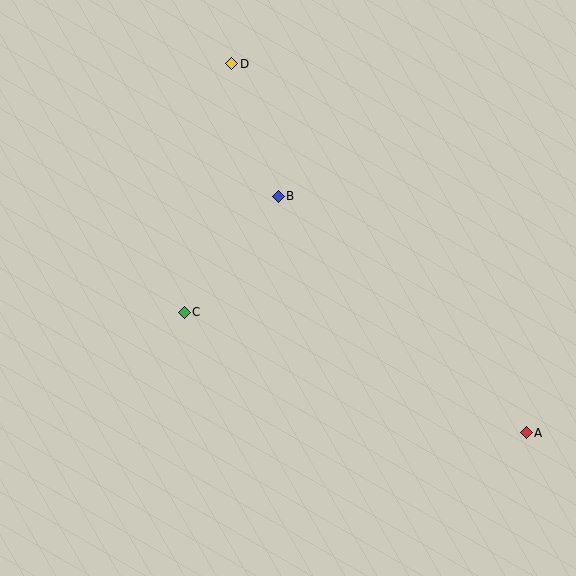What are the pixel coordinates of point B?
Point B is at (278, 196).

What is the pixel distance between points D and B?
The distance between D and B is 140 pixels.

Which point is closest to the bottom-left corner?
Point C is closest to the bottom-left corner.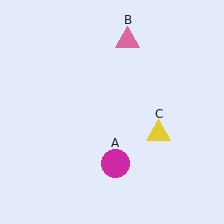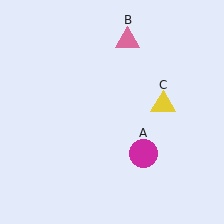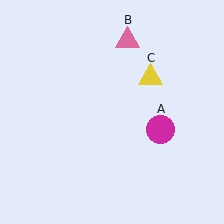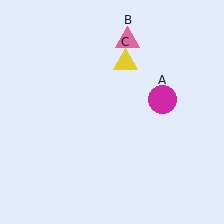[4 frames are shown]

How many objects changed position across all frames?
2 objects changed position: magenta circle (object A), yellow triangle (object C).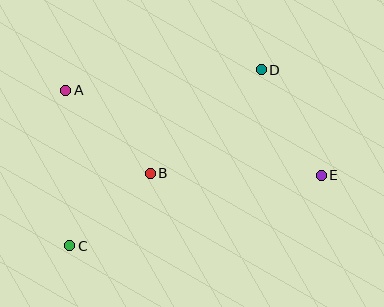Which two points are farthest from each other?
Points A and E are farthest from each other.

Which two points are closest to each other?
Points B and C are closest to each other.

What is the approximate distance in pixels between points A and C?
The distance between A and C is approximately 156 pixels.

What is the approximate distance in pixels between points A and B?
The distance between A and B is approximately 118 pixels.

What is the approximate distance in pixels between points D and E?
The distance between D and E is approximately 121 pixels.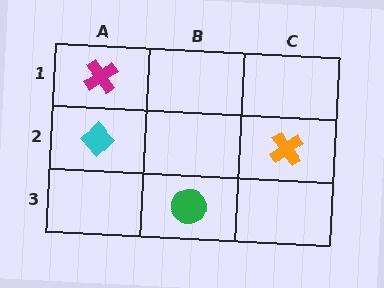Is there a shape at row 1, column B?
No, that cell is empty.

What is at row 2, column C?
An orange cross.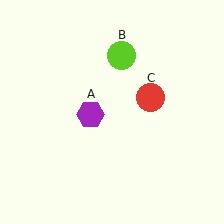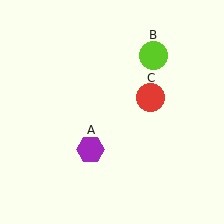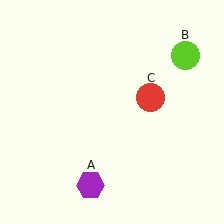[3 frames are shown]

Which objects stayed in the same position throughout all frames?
Red circle (object C) remained stationary.